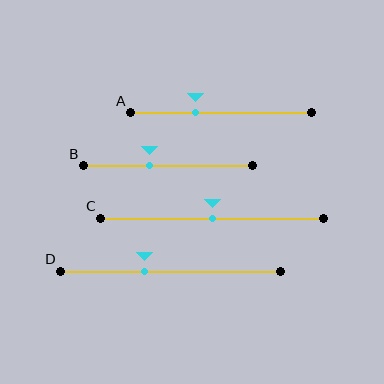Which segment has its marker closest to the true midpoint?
Segment C has its marker closest to the true midpoint.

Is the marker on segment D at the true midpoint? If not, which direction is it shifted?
No, the marker on segment D is shifted to the left by about 12% of the segment length.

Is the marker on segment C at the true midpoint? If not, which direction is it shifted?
Yes, the marker on segment C is at the true midpoint.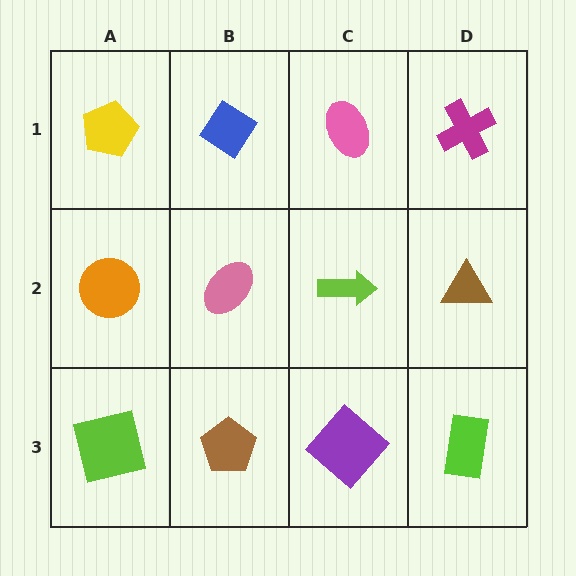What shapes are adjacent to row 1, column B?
A pink ellipse (row 2, column B), a yellow pentagon (row 1, column A), a pink ellipse (row 1, column C).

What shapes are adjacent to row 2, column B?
A blue diamond (row 1, column B), a brown pentagon (row 3, column B), an orange circle (row 2, column A), a lime arrow (row 2, column C).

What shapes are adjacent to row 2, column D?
A magenta cross (row 1, column D), a lime rectangle (row 3, column D), a lime arrow (row 2, column C).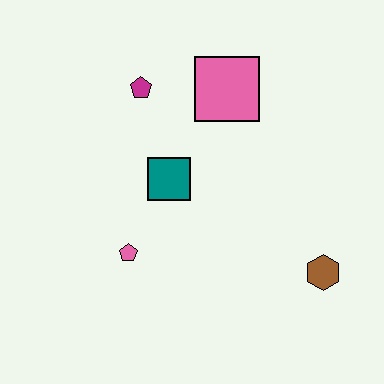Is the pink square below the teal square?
No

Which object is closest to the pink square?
The magenta pentagon is closest to the pink square.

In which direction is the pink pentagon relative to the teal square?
The pink pentagon is below the teal square.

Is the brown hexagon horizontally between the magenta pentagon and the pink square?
No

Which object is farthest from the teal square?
The brown hexagon is farthest from the teal square.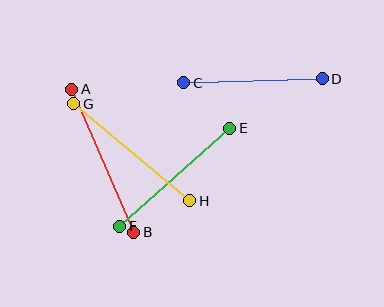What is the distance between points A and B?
The distance is approximately 156 pixels.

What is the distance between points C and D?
The distance is approximately 138 pixels.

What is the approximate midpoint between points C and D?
The midpoint is at approximately (253, 81) pixels.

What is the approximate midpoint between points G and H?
The midpoint is at approximately (132, 152) pixels.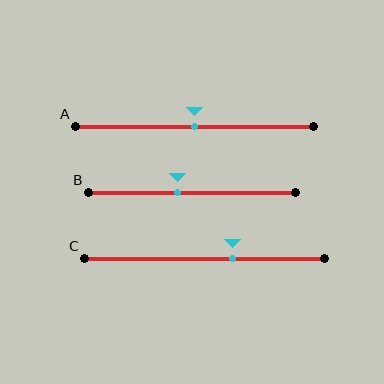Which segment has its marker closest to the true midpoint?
Segment A has its marker closest to the true midpoint.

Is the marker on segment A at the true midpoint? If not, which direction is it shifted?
Yes, the marker on segment A is at the true midpoint.